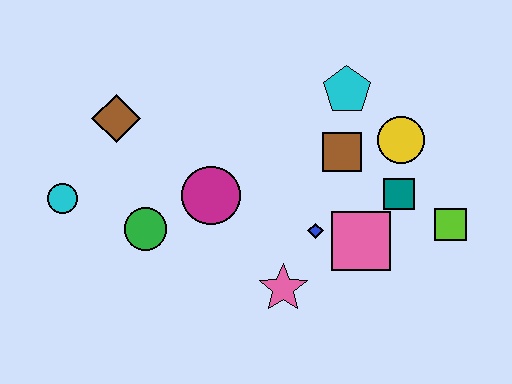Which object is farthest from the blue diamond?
The cyan circle is farthest from the blue diamond.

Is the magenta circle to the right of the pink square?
No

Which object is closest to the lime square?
The teal square is closest to the lime square.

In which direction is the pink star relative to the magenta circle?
The pink star is below the magenta circle.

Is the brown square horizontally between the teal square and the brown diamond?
Yes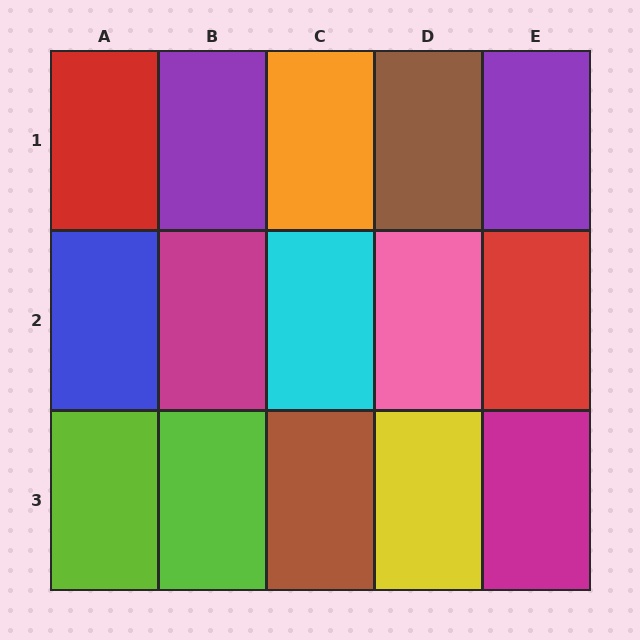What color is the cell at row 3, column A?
Lime.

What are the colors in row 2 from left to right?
Blue, magenta, cyan, pink, red.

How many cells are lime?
2 cells are lime.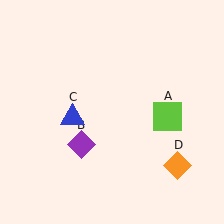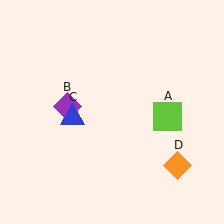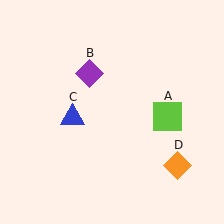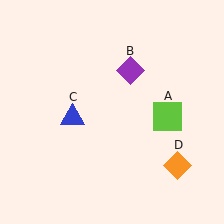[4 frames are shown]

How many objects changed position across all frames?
1 object changed position: purple diamond (object B).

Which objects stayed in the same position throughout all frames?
Lime square (object A) and blue triangle (object C) and orange diamond (object D) remained stationary.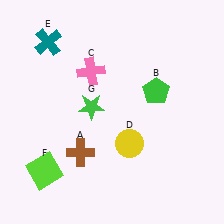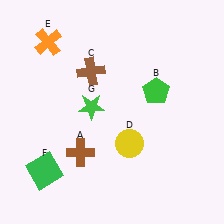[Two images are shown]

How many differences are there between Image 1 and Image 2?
There are 3 differences between the two images.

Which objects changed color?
C changed from pink to brown. E changed from teal to orange. F changed from lime to green.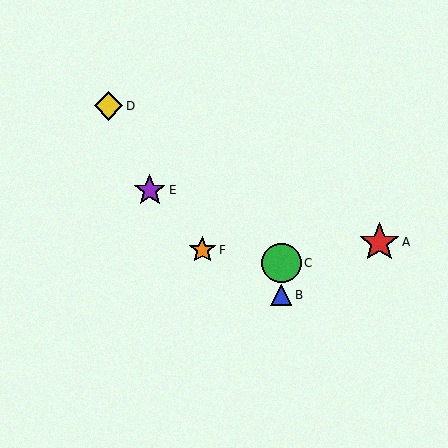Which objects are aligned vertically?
Objects B, C are aligned vertically.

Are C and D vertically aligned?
No, C is at x≈281 and D is at x≈109.